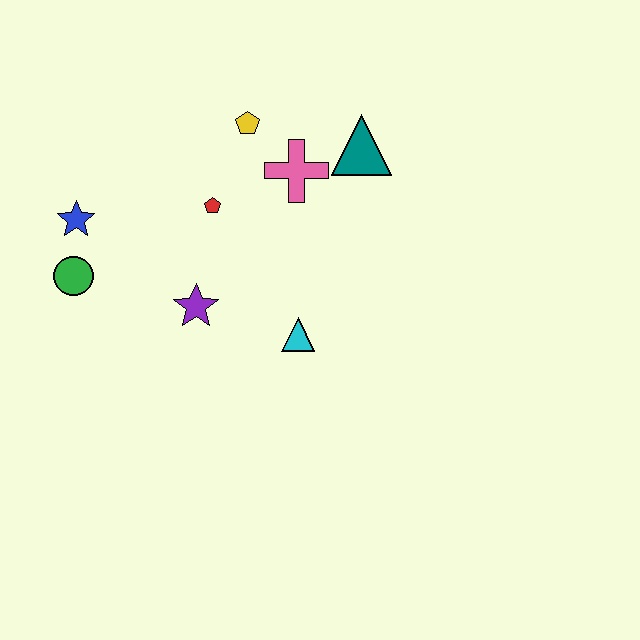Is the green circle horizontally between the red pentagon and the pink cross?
No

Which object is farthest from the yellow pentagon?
The green circle is farthest from the yellow pentagon.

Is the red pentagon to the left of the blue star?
No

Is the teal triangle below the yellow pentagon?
Yes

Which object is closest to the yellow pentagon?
The pink cross is closest to the yellow pentagon.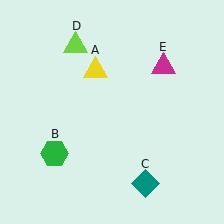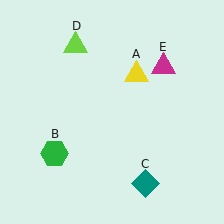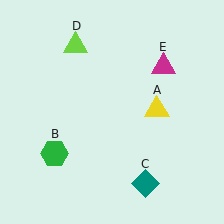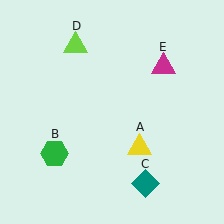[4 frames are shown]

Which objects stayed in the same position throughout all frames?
Green hexagon (object B) and teal diamond (object C) and lime triangle (object D) and magenta triangle (object E) remained stationary.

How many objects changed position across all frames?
1 object changed position: yellow triangle (object A).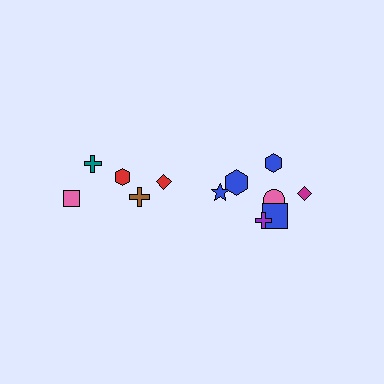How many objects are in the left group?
There are 5 objects.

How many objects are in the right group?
There are 7 objects.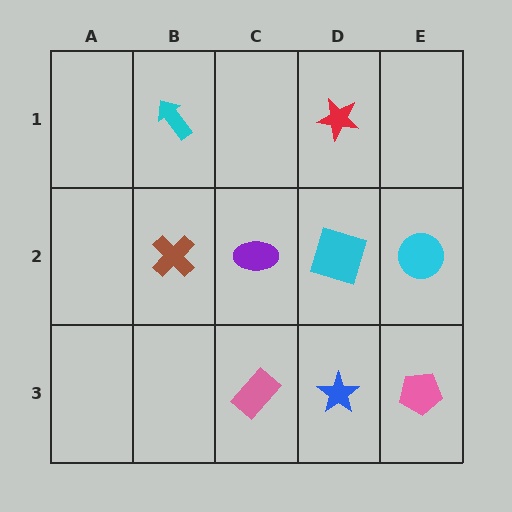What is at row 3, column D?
A blue star.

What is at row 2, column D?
A cyan square.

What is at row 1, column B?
A cyan arrow.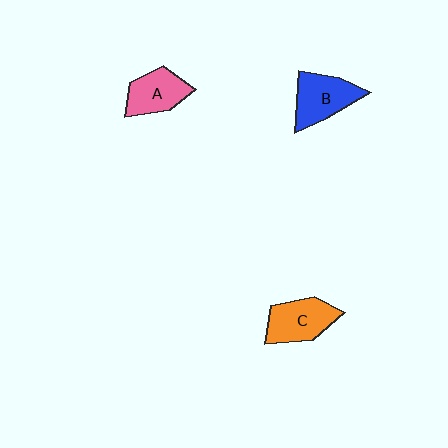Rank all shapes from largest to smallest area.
From largest to smallest: B (blue), C (orange), A (pink).